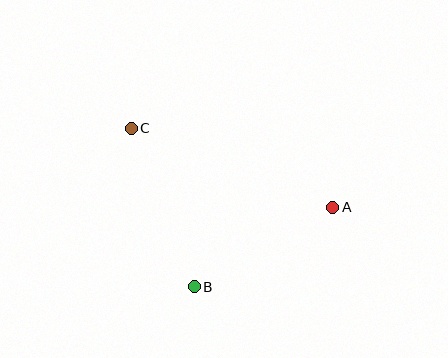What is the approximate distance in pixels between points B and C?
The distance between B and C is approximately 171 pixels.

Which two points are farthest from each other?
Points A and C are farthest from each other.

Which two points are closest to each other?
Points A and B are closest to each other.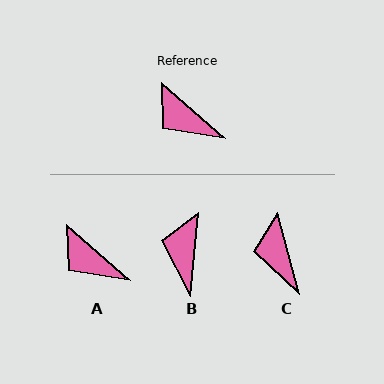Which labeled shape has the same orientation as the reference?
A.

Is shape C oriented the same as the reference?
No, it is off by about 34 degrees.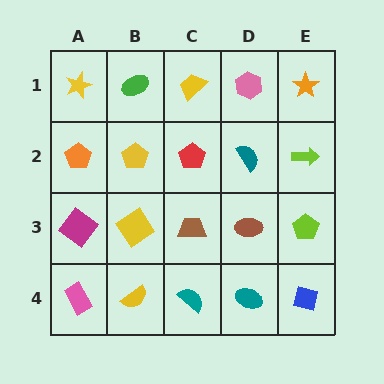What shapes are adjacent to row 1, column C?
A red pentagon (row 2, column C), a green ellipse (row 1, column B), a pink hexagon (row 1, column D).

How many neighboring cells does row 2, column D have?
4.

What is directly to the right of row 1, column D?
An orange star.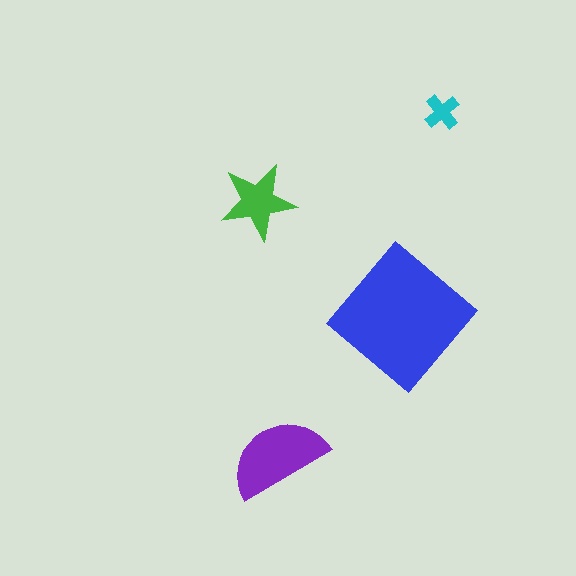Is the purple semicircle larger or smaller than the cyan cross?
Larger.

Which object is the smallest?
The cyan cross.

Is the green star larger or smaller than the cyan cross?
Larger.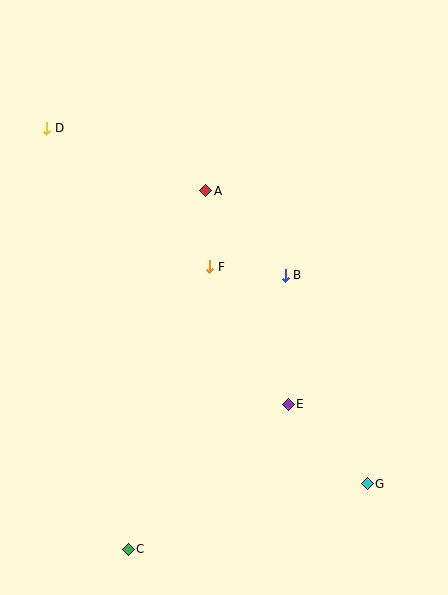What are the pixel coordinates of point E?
Point E is at (288, 405).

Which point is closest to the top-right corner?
Point A is closest to the top-right corner.